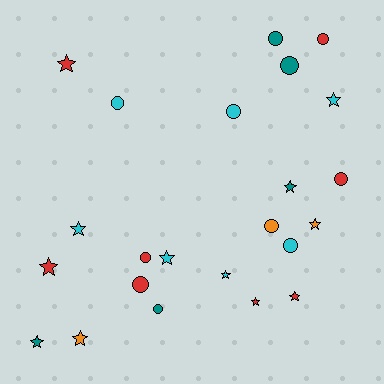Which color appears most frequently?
Red, with 8 objects.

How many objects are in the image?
There are 23 objects.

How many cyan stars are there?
There are 4 cyan stars.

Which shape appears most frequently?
Star, with 12 objects.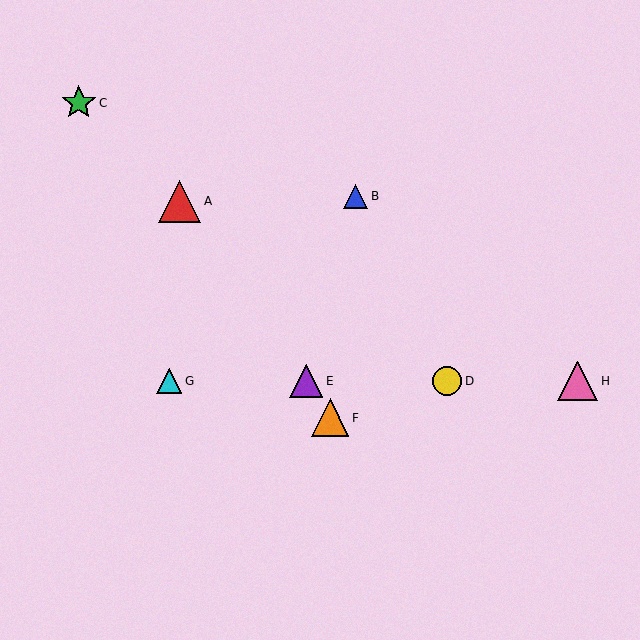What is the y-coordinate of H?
Object H is at y≈381.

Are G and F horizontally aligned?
No, G is at y≈381 and F is at y≈418.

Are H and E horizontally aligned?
Yes, both are at y≈381.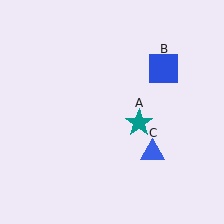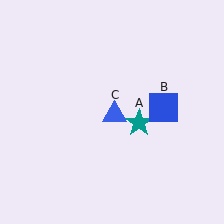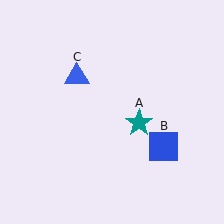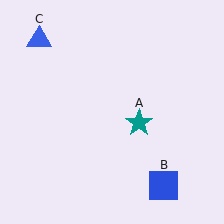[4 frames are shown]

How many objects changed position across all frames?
2 objects changed position: blue square (object B), blue triangle (object C).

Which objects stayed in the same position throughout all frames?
Teal star (object A) remained stationary.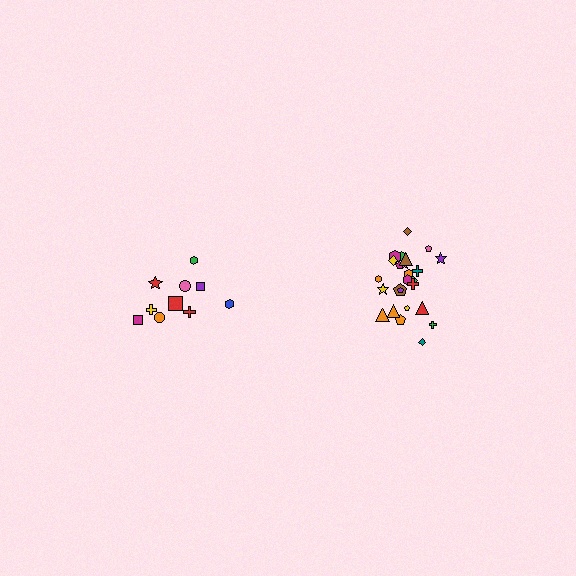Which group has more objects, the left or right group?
The right group.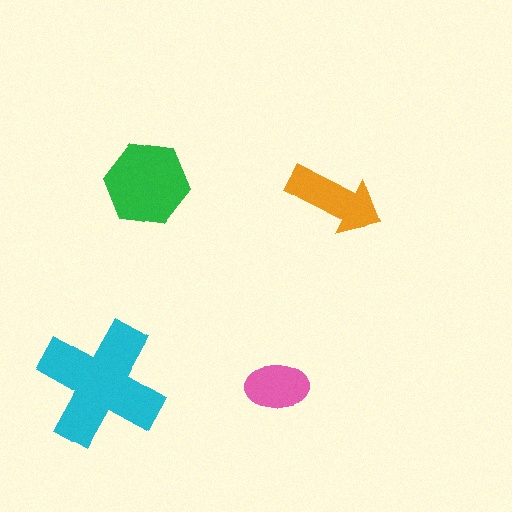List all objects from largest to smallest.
The cyan cross, the green hexagon, the orange arrow, the pink ellipse.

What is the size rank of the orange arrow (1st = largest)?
3rd.